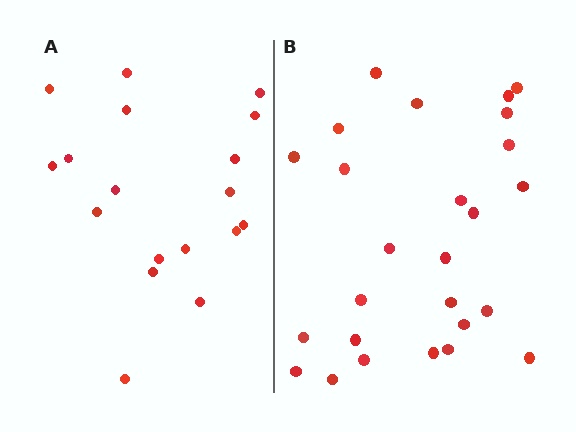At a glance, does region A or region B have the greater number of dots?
Region B (the right region) has more dots.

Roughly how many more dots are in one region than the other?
Region B has roughly 8 or so more dots than region A.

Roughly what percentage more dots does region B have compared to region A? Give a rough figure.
About 45% more.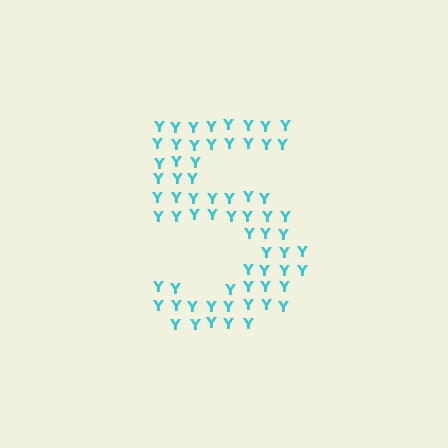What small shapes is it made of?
It is made of small letter Y's.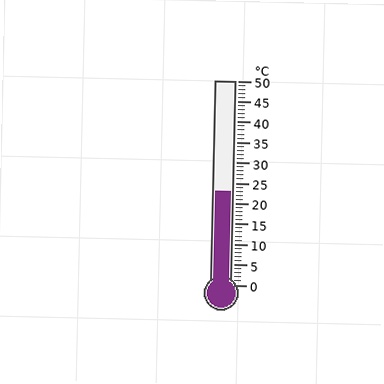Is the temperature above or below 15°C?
The temperature is above 15°C.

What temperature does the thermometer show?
The thermometer shows approximately 23°C.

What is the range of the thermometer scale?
The thermometer scale ranges from 0°C to 50°C.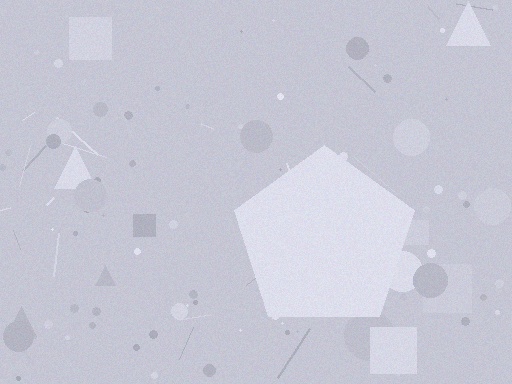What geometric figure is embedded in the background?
A pentagon is embedded in the background.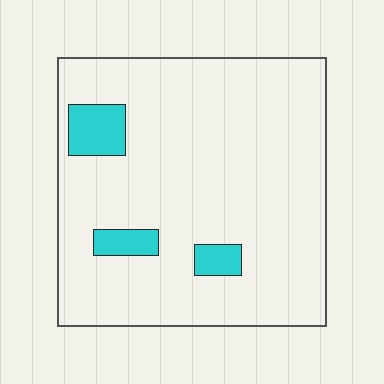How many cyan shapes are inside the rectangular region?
3.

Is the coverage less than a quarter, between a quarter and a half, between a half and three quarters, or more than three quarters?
Less than a quarter.